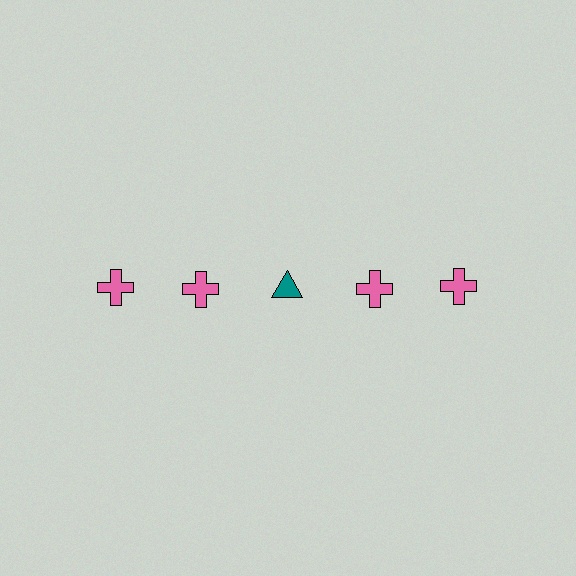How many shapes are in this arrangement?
There are 5 shapes arranged in a grid pattern.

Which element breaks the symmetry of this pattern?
The teal triangle in the top row, center column breaks the symmetry. All other shapes are pink crosses.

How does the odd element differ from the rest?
It differs in both color (teal instead of pink) and shape (triangle instead of cross).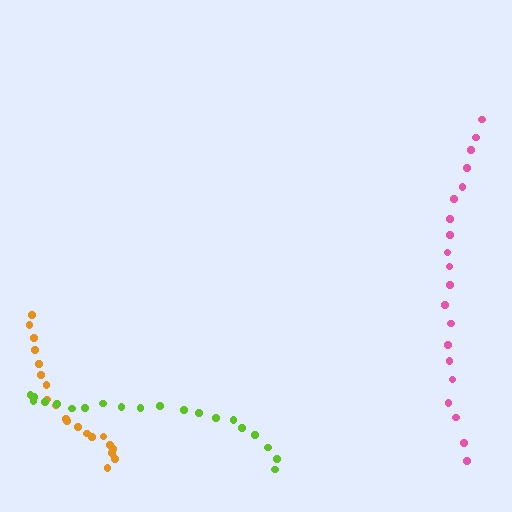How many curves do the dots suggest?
There are 3 distinct paths.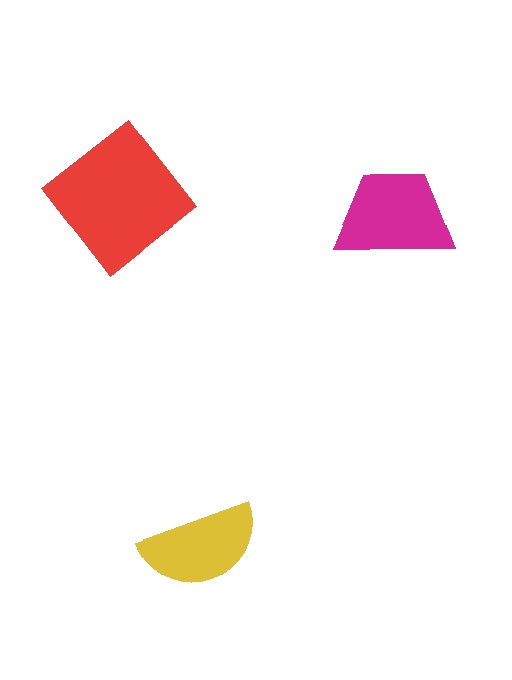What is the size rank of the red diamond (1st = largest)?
1st.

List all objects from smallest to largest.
The yellow semicircle, the magenta trapezoid, the red diamond.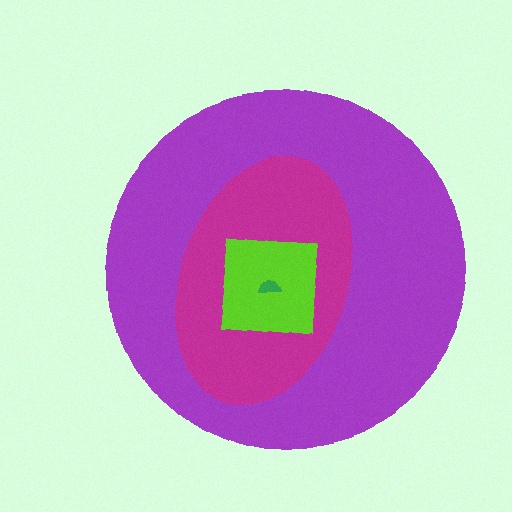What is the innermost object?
The green semicircle.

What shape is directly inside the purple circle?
The magenta ellipse.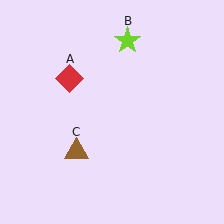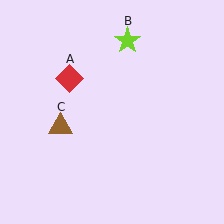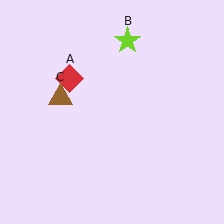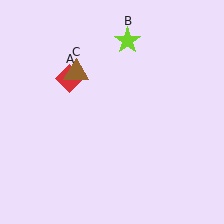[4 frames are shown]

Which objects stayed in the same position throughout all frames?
Red diamond (object A) and lime star (object B) remained stationary.